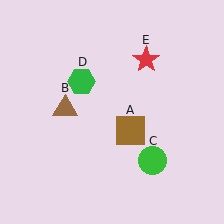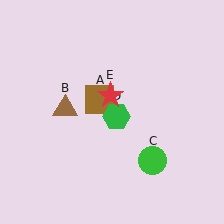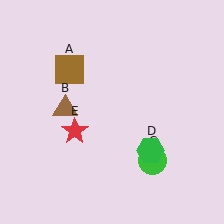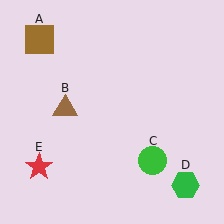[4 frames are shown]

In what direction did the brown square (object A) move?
The brown square (object A) moved up and to the left.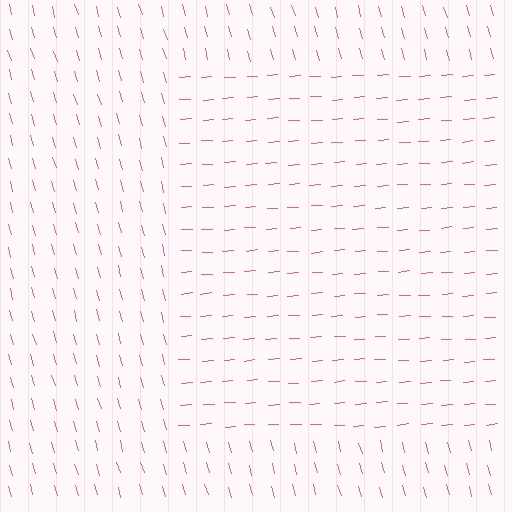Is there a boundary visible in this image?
Yes, there is a texture boundary formed by a change in line orientation.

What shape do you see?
I see a rectangle.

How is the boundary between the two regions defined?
The boundary is defined purely by a change in line orientation (approximately 78 degrees difference). All lines are the same color and thickness.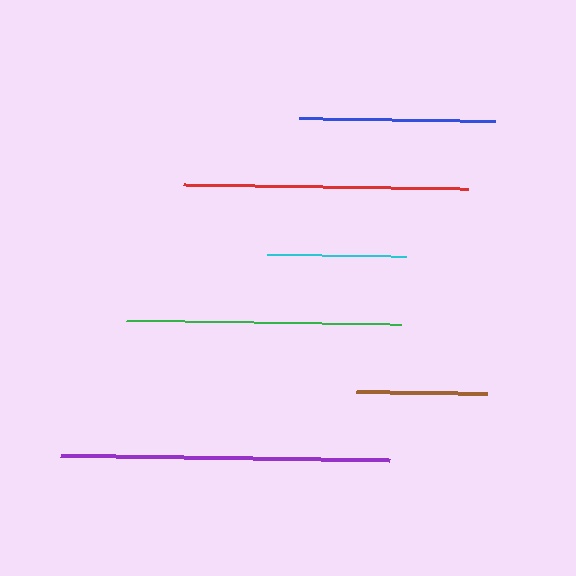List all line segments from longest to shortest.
From longest to shortest: purple, red, green, blue, cyan, brown.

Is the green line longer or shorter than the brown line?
The green line is longer than the brown line.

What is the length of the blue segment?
The blue segment is approximately 196 pixels long.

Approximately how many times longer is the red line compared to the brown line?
The red line is approximately 2.2 times the length of the brown line.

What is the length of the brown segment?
The brown segment is approximately 131 pixels long.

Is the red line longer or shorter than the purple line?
The purple line is longer than the red line.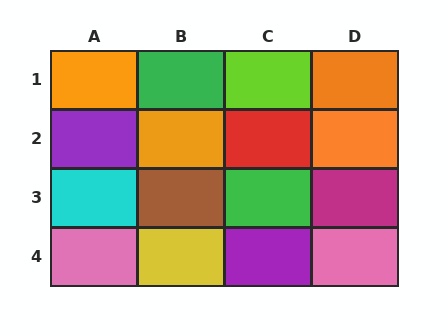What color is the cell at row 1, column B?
Green.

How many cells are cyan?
1 cell is cyan.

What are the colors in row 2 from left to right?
Purple, orange, red, orange.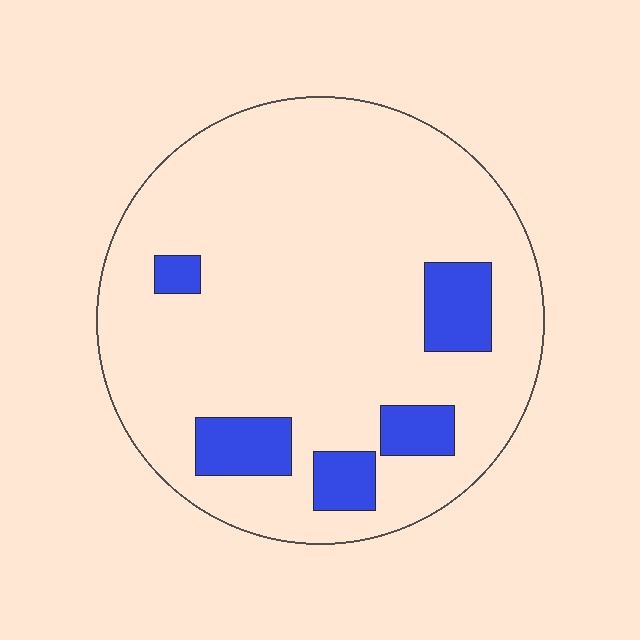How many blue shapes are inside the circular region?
5.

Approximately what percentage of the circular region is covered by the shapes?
Approximately 15%.